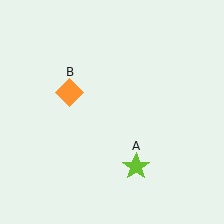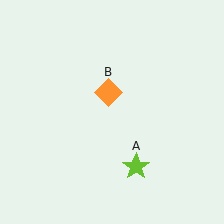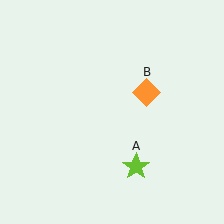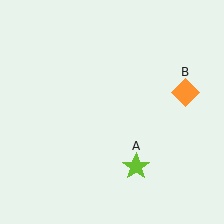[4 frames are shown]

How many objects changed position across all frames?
1 object changed position: orange diamond (object B).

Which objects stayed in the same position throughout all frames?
Lime star (object A) remained stationary.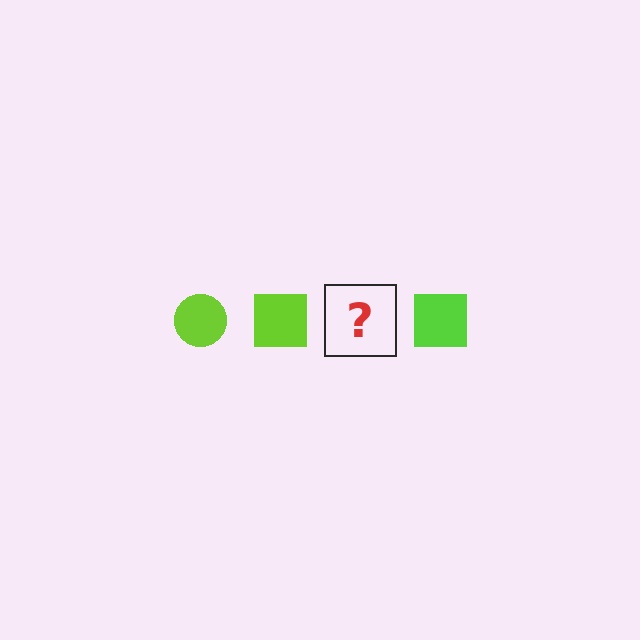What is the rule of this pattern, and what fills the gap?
The rule is that the pattern cycles through circle, square shapes in lime. The gap should be filled with a lime circle.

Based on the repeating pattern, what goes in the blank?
The blank should be a lime circle.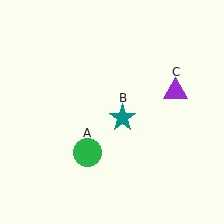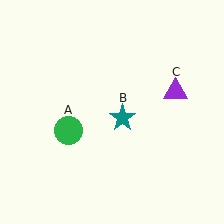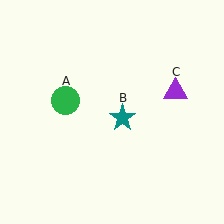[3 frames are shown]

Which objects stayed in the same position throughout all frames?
Teal star (object B) and purple triangle (object C) remained stationary.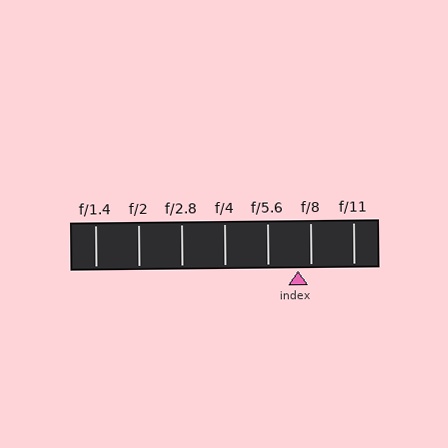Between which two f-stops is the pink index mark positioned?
The index mark is between f/5.6 and f/8.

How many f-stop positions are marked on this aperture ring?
There are 7 f-stop positions marked.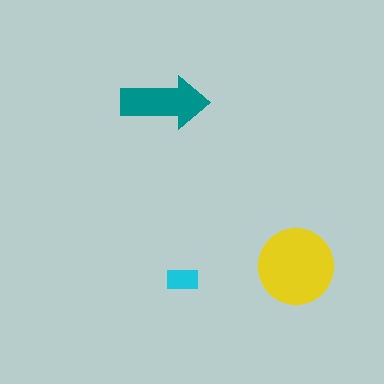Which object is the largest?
The yellow circle.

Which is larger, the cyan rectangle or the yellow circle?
The yellow circle.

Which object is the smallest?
The cyan rectangle.